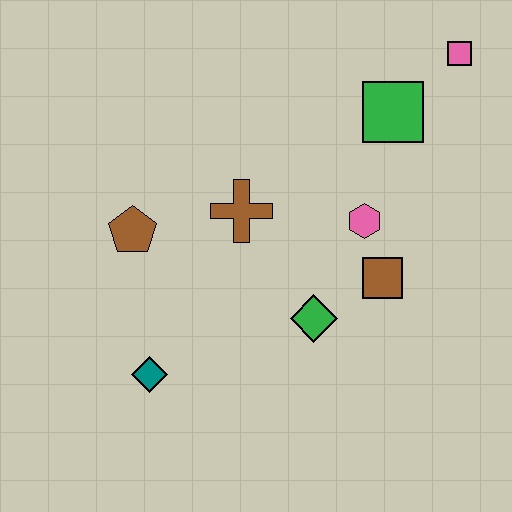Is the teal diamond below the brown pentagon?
Yes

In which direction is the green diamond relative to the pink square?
The green diamond is below the pink square.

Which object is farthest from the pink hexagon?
The teal diamond is farthest from the pink hexagon.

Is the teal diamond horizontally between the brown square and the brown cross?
No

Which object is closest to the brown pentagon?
The brown cross is closest to the brown pentagon.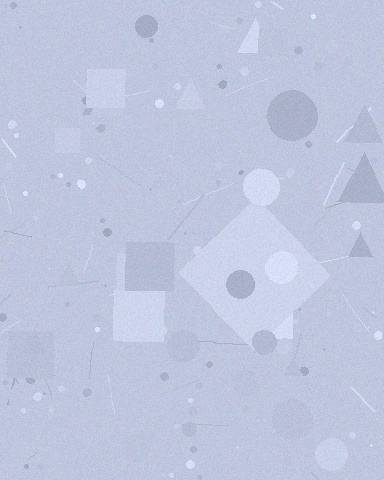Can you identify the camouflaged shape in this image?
The camouflaged shape is a diamond.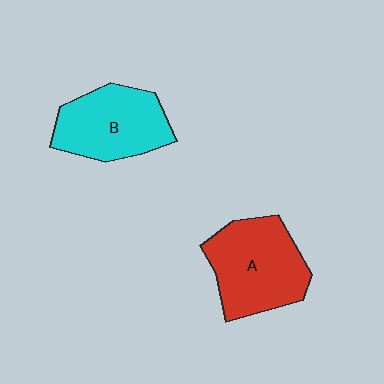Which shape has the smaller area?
Shape B (cyan).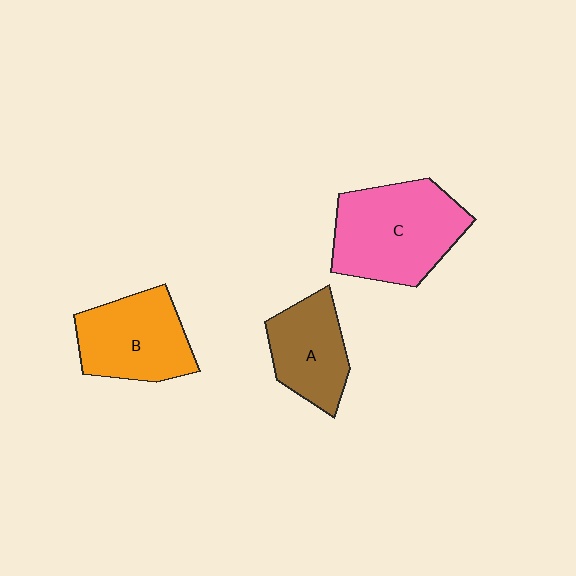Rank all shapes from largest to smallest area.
From largest to smallest: C (pink), B (orange), A (brown).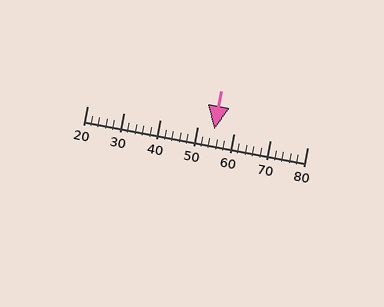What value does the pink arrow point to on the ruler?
The pink arrow points to approximately 55.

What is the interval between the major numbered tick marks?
The major tick marks are spaced 10 units apart.